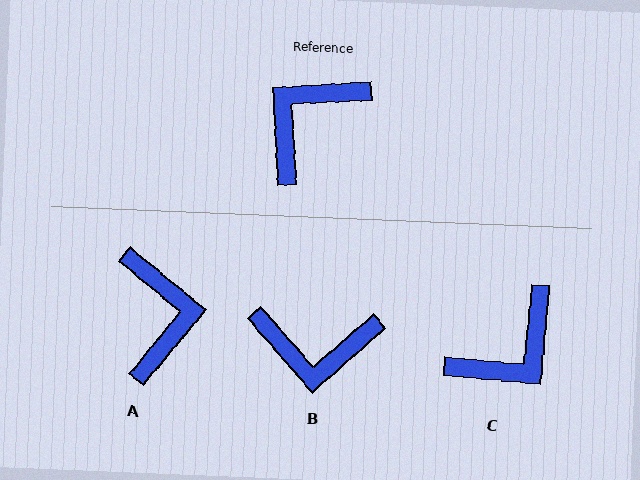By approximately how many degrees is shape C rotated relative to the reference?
Approximately 172 degrees counter-clockwise.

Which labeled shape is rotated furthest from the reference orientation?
C, about 172 degrees away.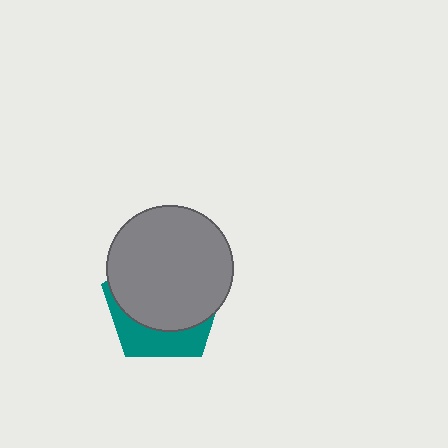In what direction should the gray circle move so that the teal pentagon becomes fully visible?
The gray circle should move up. That is the shortest direction to clear the overlap and leave the teal pentagon fully visible.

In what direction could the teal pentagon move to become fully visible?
The teal pentagon could move down. That would shift it out from behind the gray circle entirely.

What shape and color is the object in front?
The object in front is a gray circle.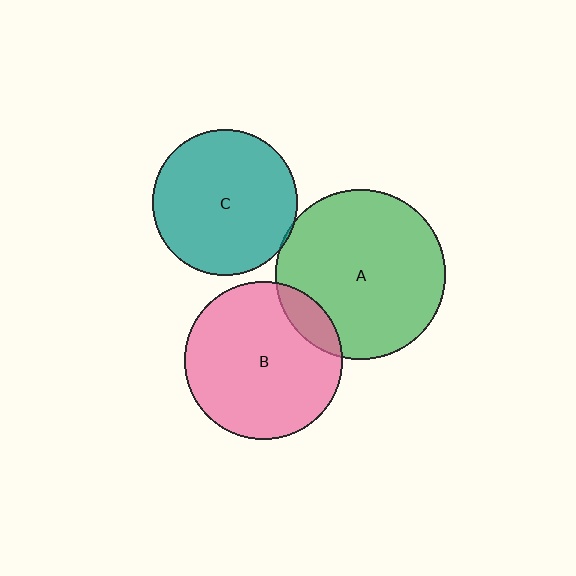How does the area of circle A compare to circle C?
Approximately 1.4 times.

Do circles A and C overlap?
Yes.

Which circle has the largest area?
Circle A (green).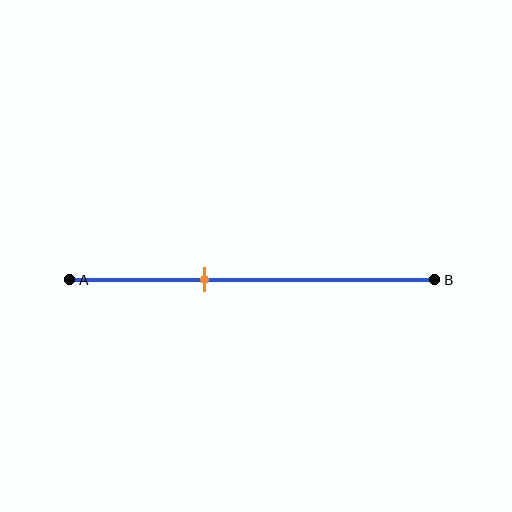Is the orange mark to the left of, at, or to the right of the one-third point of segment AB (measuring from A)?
The orange mark is to the right of the one-third point of segment AB.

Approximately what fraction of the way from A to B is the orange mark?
The orange mark is approximately 35% of the way from A to B.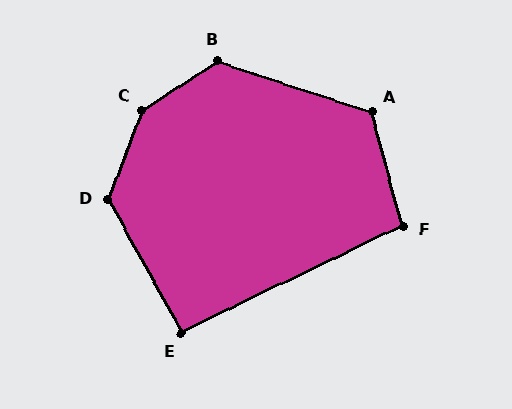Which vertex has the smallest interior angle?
E, at approximately 93 degrees.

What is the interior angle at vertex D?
Approximately 130 degrees (obtuse).